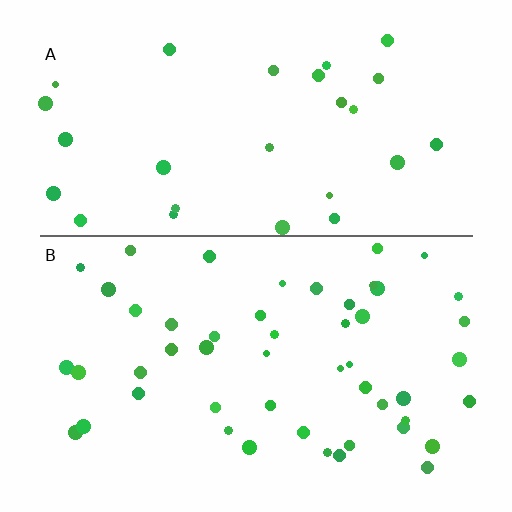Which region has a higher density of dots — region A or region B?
B (the bottom).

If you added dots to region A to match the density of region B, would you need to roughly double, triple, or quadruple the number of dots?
Approximately double.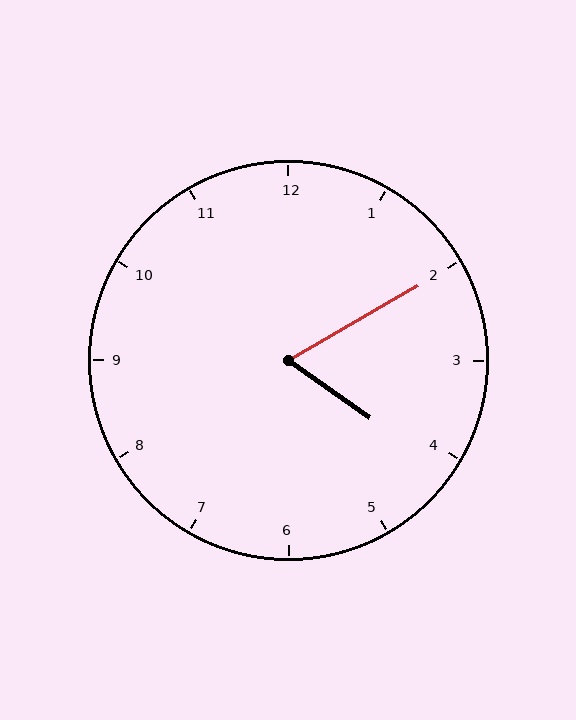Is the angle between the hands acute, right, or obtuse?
It is acute.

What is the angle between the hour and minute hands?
Approximately 65 degrees.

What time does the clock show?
4:10.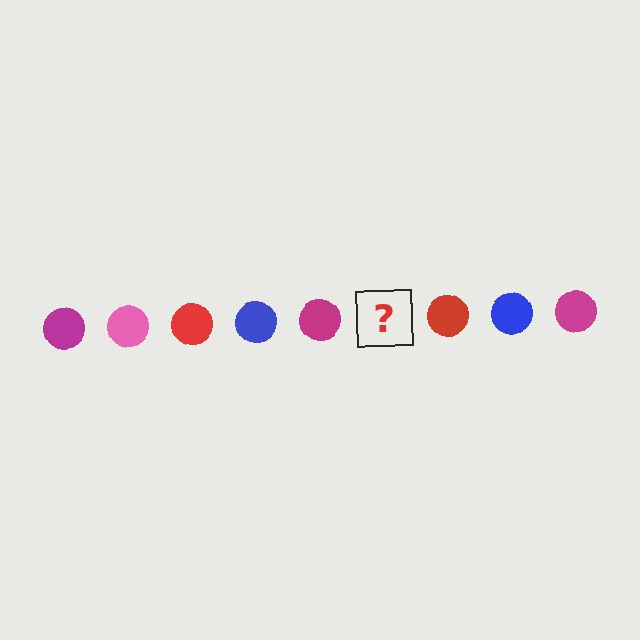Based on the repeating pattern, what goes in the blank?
The blank should be a pink circle.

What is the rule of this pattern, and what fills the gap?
The rule is that the pattern cycles through magenta, pink, red, blue circles. The gap should be filled with a pink circle.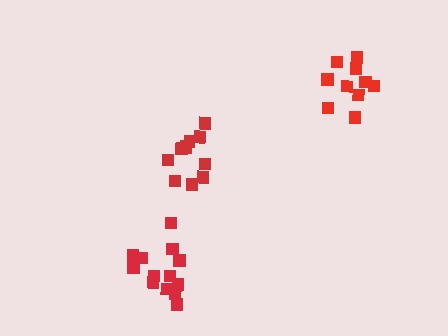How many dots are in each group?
Group 1: 11 dots, Group 2: 10 dots, Group 3: 13 dots (34 total).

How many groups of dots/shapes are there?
There are 3 groups.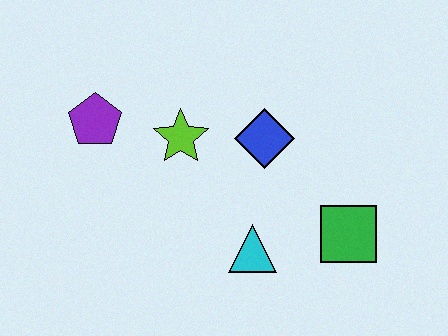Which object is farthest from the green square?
The purple pentagon is farthest from the green square.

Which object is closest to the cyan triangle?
The green square is closest to the cyan triangle.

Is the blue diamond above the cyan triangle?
Yes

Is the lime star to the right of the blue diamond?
No